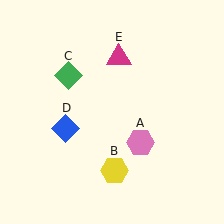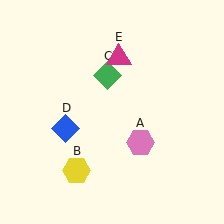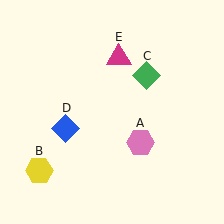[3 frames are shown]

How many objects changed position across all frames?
2 objects changed position: yellow hexagon (object B), green diamond (object C).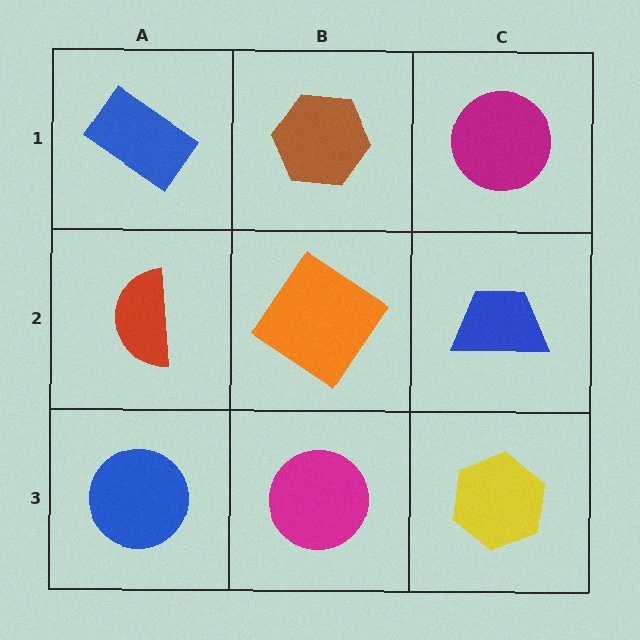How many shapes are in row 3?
3 shapes.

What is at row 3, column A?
A blue circle.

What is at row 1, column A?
A blue rectangle.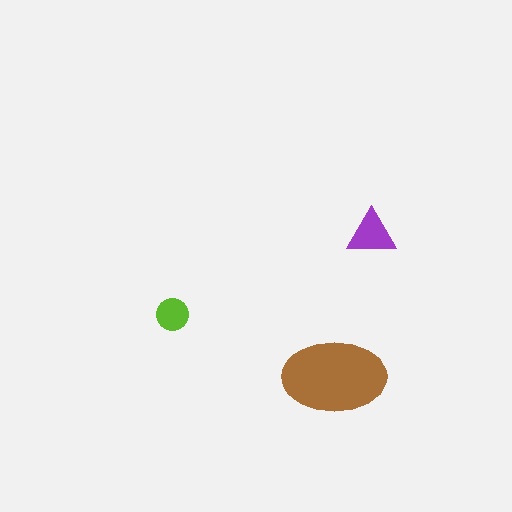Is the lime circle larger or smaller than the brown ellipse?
Smaller.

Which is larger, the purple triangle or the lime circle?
The purple triangle.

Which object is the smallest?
The lime circle.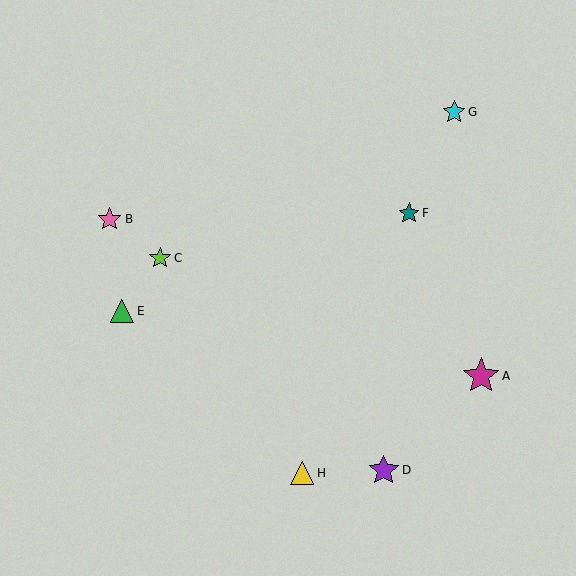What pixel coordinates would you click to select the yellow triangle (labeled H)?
Click at (303, 473) to select the yellow triangle H.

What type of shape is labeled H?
Shape H is a yellow triangle.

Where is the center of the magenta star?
The center of the magenta star is at (481, 376).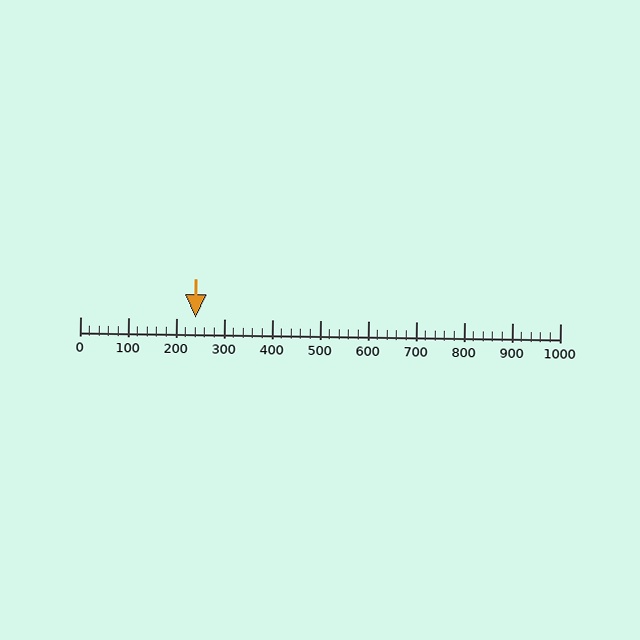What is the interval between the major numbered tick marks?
The major tick marks are spaced 100 units apart.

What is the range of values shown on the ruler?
The ruler shows values from 0 to 1000.